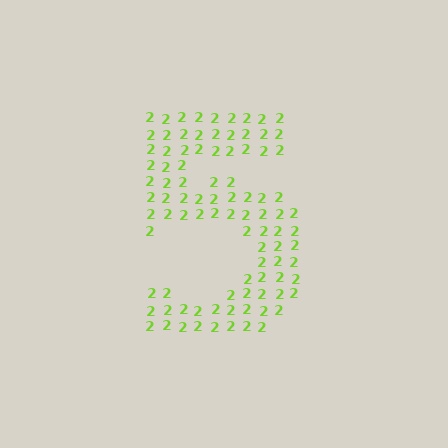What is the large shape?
The large shape is the digit 5.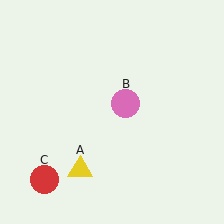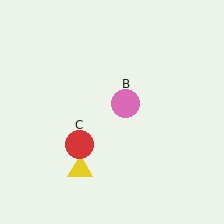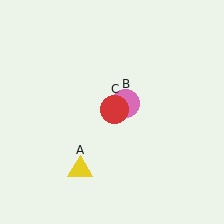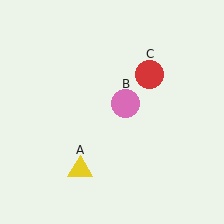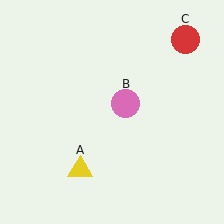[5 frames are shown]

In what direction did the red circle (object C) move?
The red circle (object C) moved up and to the right.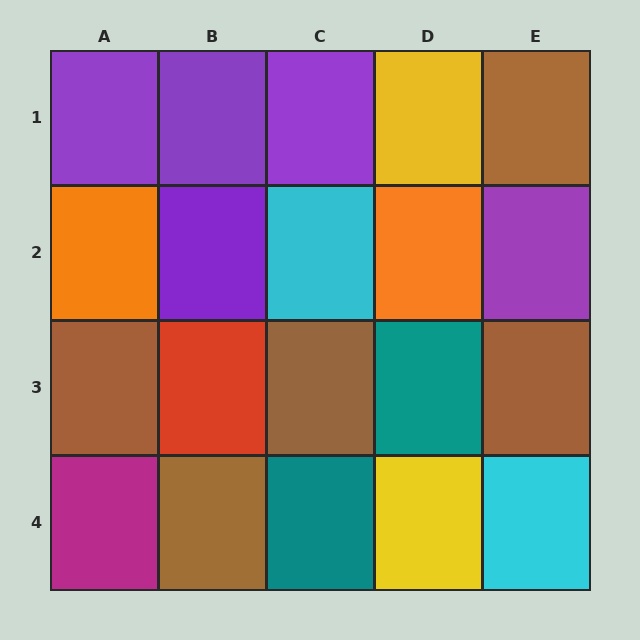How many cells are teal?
2 cells are teal.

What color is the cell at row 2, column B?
Purple.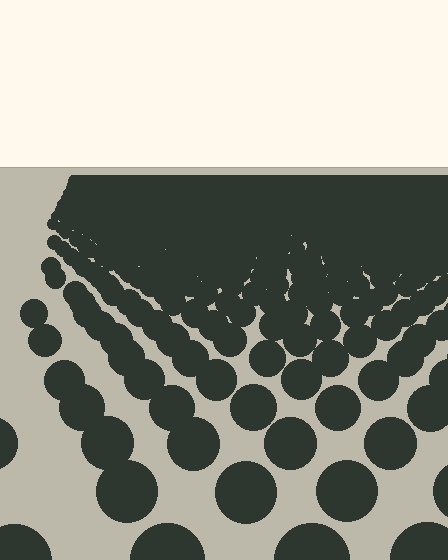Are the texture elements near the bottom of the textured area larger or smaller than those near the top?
Larger. Near the bottom, elements are closer to the viewer and appear at a bigger on-screen size.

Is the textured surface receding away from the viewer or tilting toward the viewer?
The surface is receding away from the viewer. Texture elements get smaller and denser toward the top.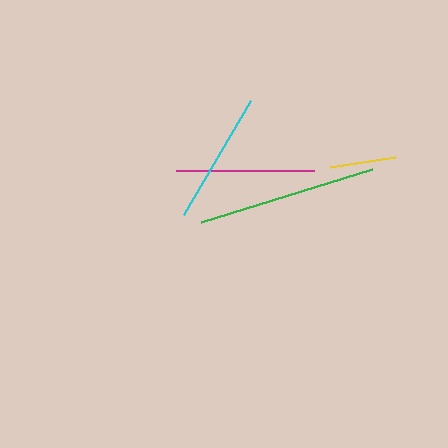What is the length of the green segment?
The green segment is approximately 179 pixels long.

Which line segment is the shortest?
The yellow line is the shortest at approximately 65 pixels.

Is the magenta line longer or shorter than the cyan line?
The magenta line is longer than the cyan line.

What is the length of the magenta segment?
The magenta segment is approximately 138 pixels long.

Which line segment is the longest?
The green line is the longest at approximately 179 pixels.